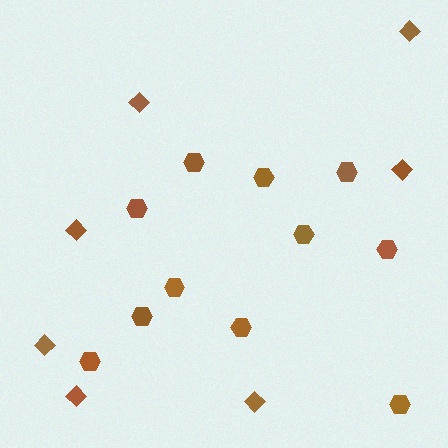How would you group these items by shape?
There are 2 groups: one group of hexagons (11) and one group of diamonds (7).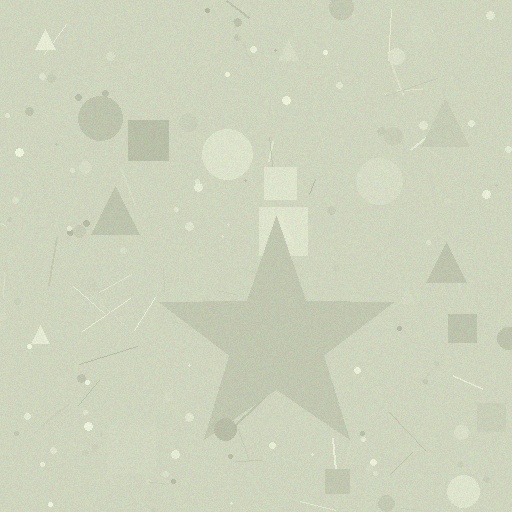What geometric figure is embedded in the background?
A star is embedded in the background.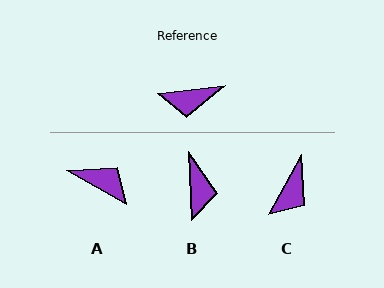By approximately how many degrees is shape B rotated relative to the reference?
Approximately 86 degrees counter-clockwise.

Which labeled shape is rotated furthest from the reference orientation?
A, about 144 degrees away.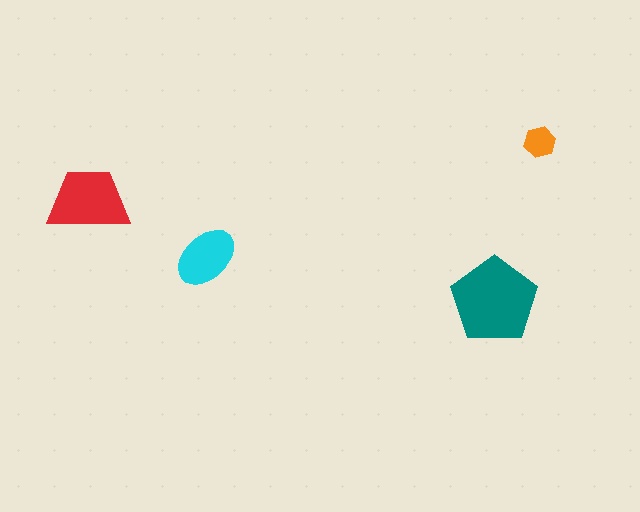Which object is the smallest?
The orange hexagon.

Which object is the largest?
The teal pentagon.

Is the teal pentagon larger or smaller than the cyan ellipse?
Larger.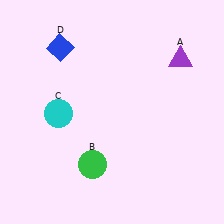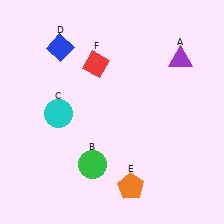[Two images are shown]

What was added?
An orange pentagon (E), a red diamond (F) were added in Image 2.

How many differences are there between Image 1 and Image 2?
There are 2 differences between the two images.